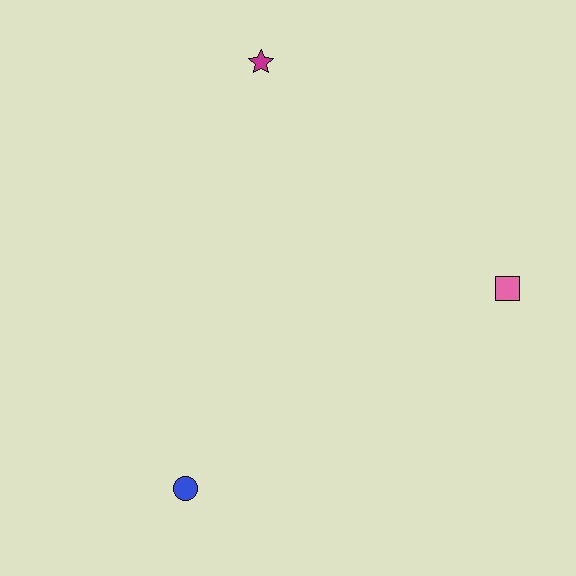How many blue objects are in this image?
There is 1 blue object.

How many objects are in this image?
There are 3 objects.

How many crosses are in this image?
There are no crosses.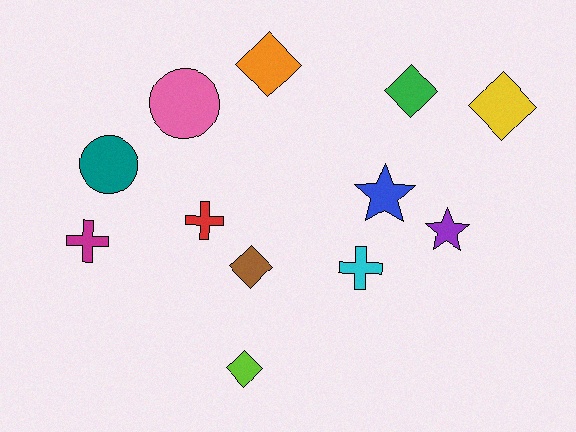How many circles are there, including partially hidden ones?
There are 2 circles.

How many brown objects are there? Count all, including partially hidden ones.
There is 1 brown object.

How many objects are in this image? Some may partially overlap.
There are 12 objects.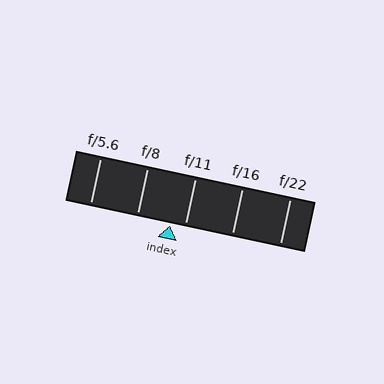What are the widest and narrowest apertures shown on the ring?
The widest aperture shown is f/5.6 and the narrowest is f/22.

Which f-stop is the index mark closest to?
The index mark is closest to f/11.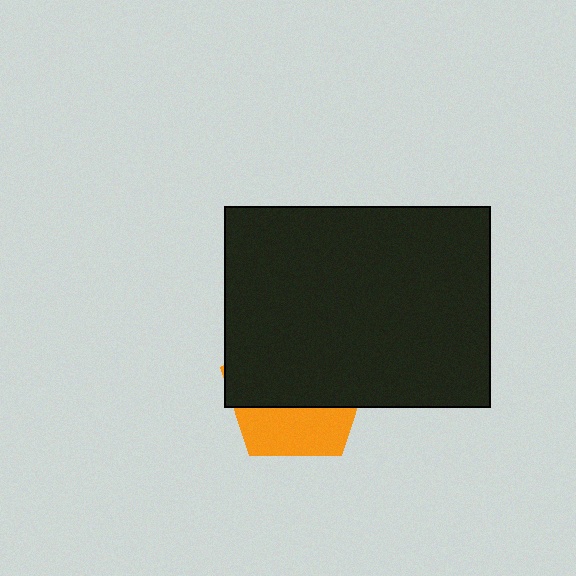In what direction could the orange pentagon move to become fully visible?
The orange pentagon could move down. That would shift it out from behind the black rectangle entirely.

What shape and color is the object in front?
The object in front is a black rectangle.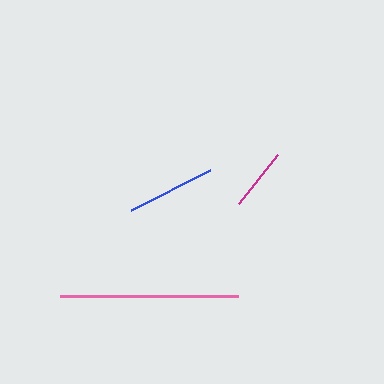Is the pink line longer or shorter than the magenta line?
The pink line is longer than the magenta line.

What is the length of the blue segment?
The blue segment is approximately 89 pixels long.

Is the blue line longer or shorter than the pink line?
The pink line is longer than the blue line.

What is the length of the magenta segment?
The magenta segment is approximately 63 pixels long.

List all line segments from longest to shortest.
From longest to shortest: pink, blue, magenta.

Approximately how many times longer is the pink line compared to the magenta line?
The pink line is approximately 2.8 times the length of the magenta line.